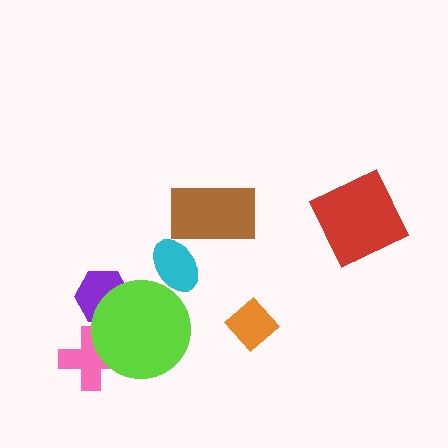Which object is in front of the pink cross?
The lime circle is in front of the pink cross.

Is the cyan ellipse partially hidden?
No, no other shape covers it.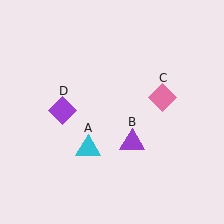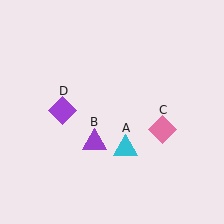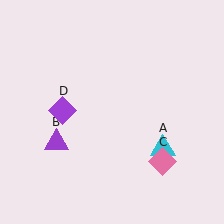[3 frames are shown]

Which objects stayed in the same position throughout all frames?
Purple diamond (object D) remained stationary.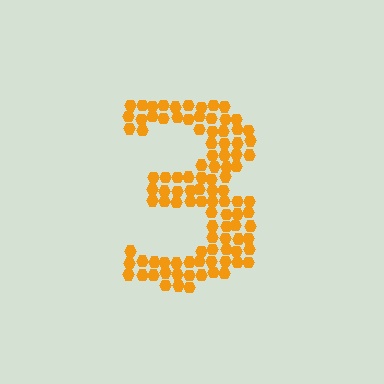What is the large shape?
The large shape is the digit 3.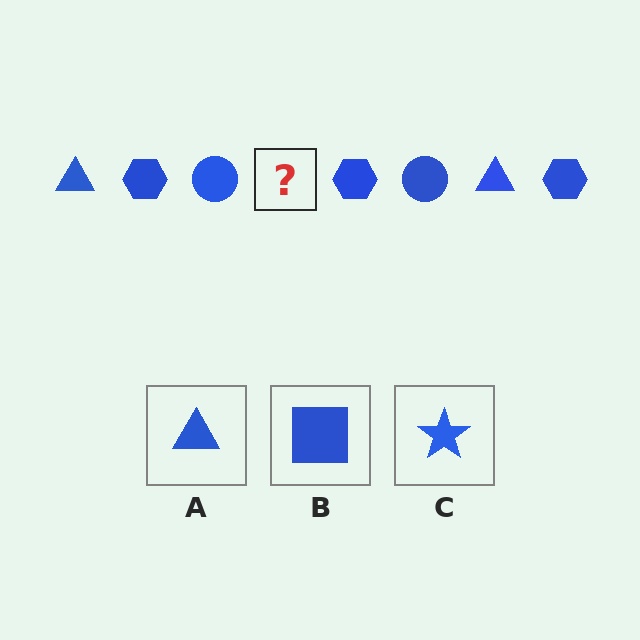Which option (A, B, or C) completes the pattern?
A.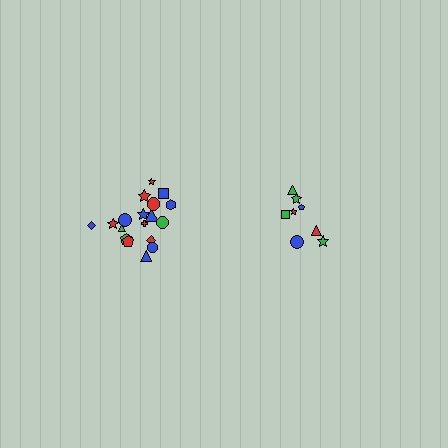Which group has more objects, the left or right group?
The left group.